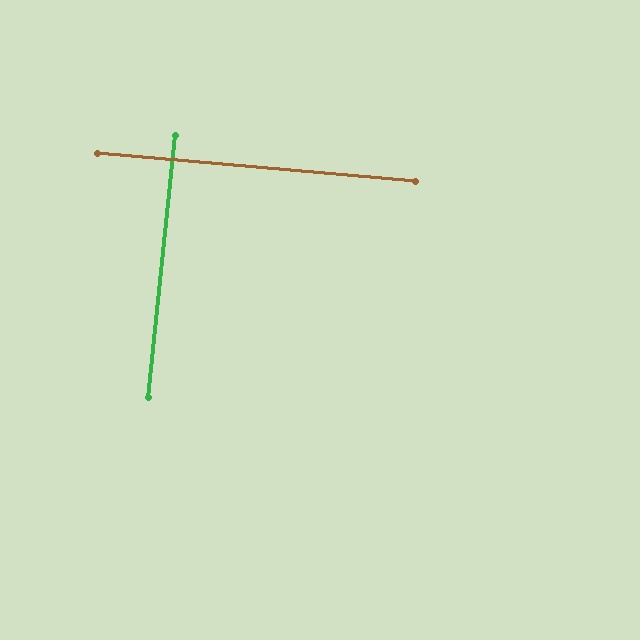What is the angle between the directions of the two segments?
Approximately 89 degrees.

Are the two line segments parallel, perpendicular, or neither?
Perpendicular — they meet at approximately 89°.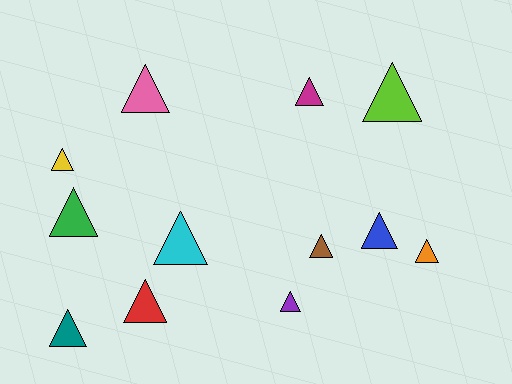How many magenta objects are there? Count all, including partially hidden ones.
There is 1 magenta object.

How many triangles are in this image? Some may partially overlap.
There are 12 triangles.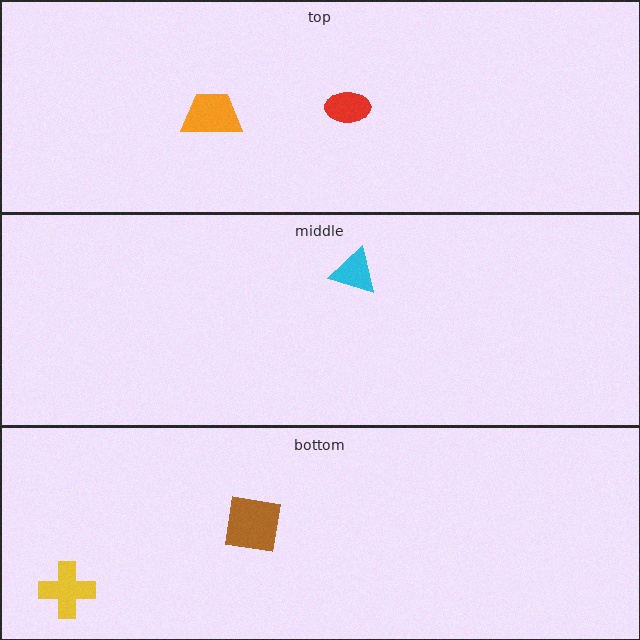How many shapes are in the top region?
2.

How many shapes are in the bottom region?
2.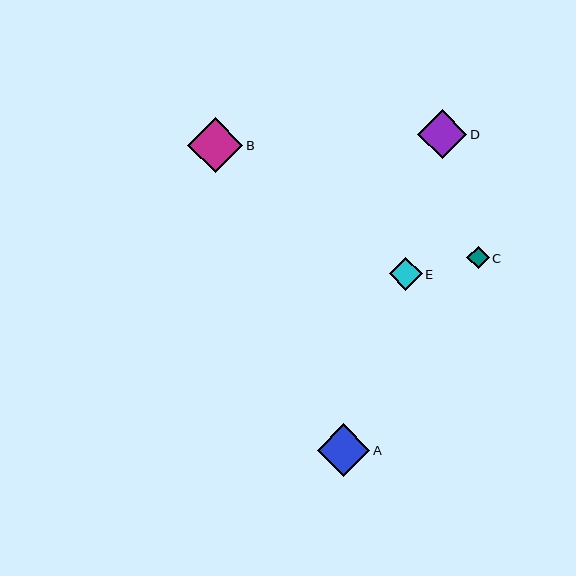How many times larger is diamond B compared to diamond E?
Diamond B is approximately 1.7 times the size of diamond E.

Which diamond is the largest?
Diamond B is the largest with a size of approximately 55 pixels.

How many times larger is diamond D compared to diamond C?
Diamond D is approximately 2.2 times the size of diamond C.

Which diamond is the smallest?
Diamond C is the smallest with a size of approximately 22 pixels.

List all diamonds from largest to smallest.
From largest to smallest: B, A, D, E, C.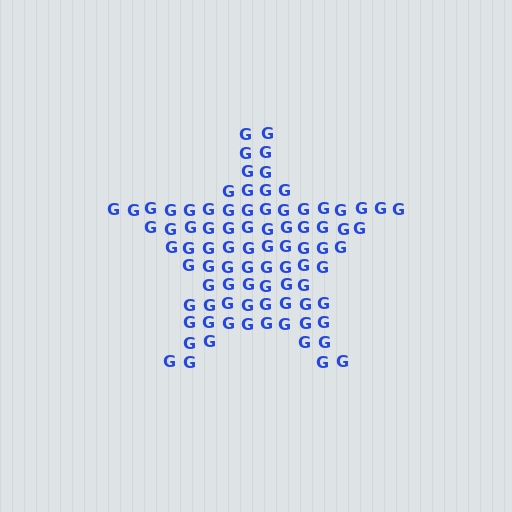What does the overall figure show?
The overall figure shows a star.